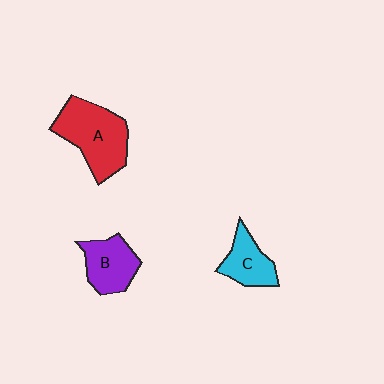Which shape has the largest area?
Shape A (red).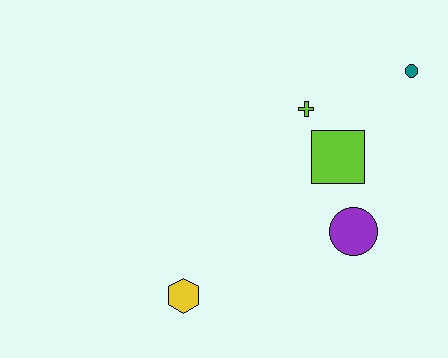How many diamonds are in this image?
There are no diamonds.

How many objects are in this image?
There are 5 objects.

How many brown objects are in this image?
There are no brown objects.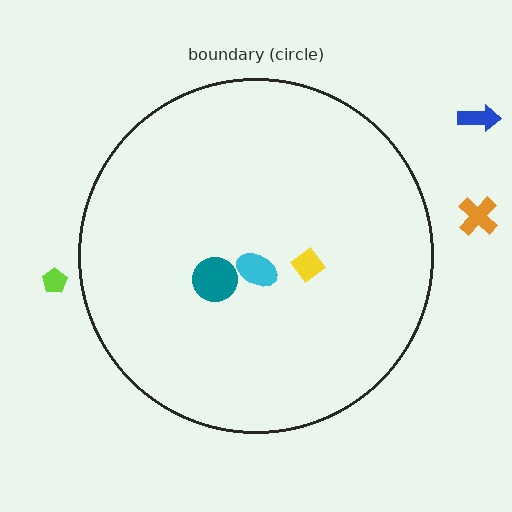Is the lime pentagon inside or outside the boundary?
Outside.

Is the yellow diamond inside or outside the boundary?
Inside.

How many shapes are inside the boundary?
3 inside, 3 outside.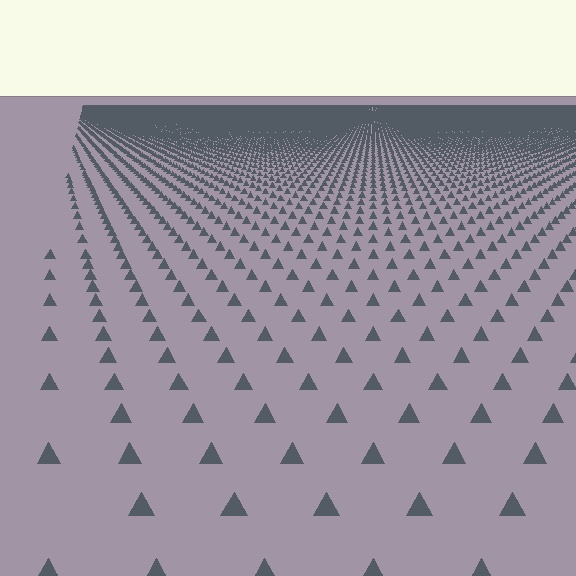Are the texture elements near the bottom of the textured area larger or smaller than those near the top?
Larger. Near the bottom, elements are closer to the viewer and appear at a bigger on-screen size.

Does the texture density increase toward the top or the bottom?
Density increases toward the top.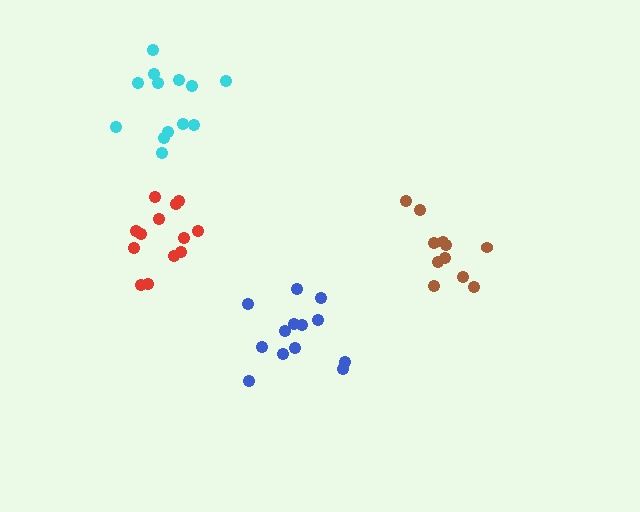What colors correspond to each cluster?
The clusters are colored: blue, cyan, red, brown.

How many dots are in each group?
Group 1: 13 dots, Group 2: 13 dots, Group 3: 13 dots, Group 4: 11 dots (50 total).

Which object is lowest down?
The blue cluster is bottommost.